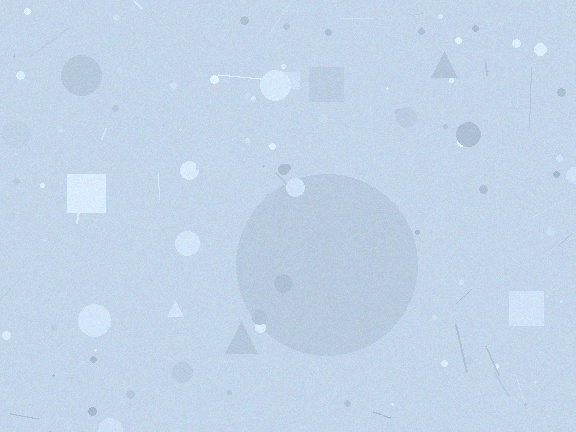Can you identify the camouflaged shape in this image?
The camouflaged shape is a circle.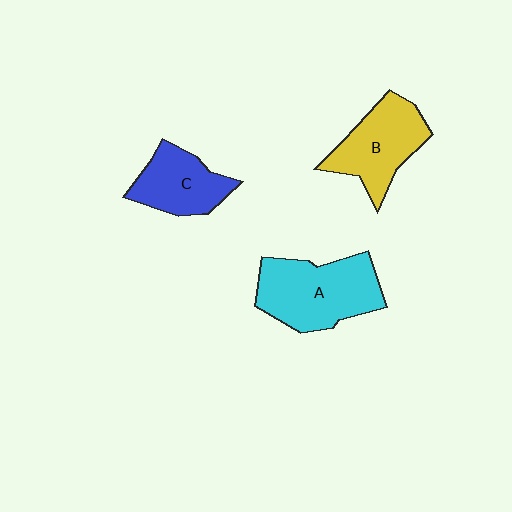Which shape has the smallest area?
Shape C (blue).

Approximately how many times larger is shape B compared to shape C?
Approximately 1.2 times.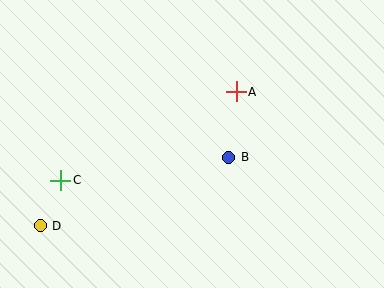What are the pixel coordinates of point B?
Point B is at (229, 157).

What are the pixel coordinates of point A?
Point A is at (236, 92).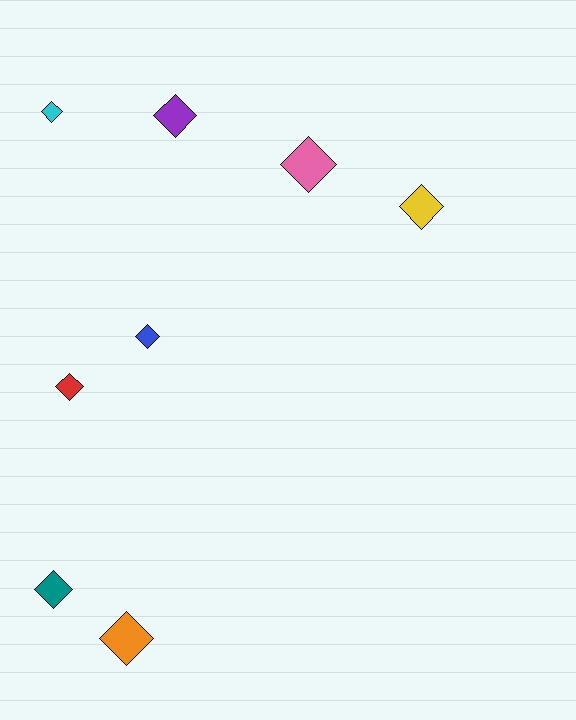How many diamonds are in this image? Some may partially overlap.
There are 8 diamonds.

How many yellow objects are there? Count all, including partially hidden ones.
There is 1 yellow object.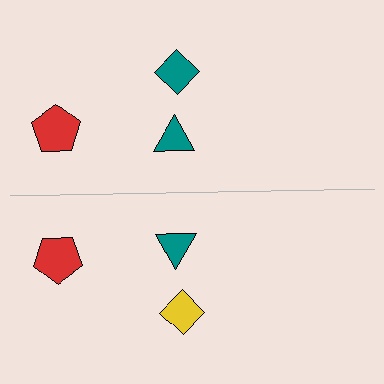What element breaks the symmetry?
The yellow diamond on the bottom side breaks the symmetry — its mirror counterpart is teal.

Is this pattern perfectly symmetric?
No, the pattern is not perfectly symmetric. The yellow diamond on the bottom side breaks the symmetry — its mirror counterpart is teal.